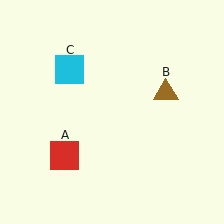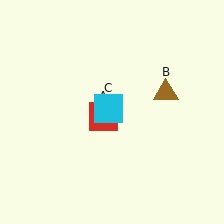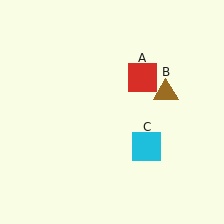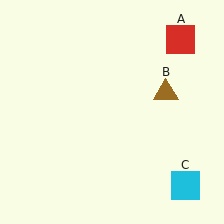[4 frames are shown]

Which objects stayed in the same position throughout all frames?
Brown triangle (object B) remained stationary.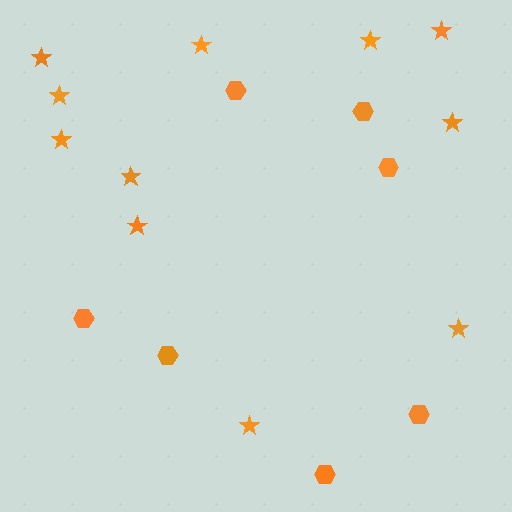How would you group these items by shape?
There are 2 groups: one group of stars (11) and one group of hexagons (7).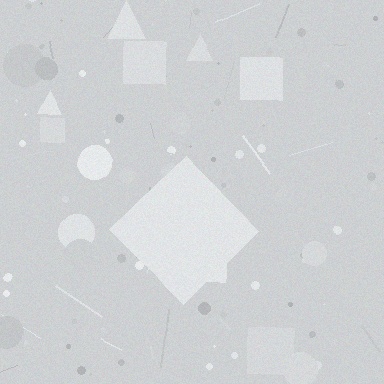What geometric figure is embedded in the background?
A diamond is embedded in the background.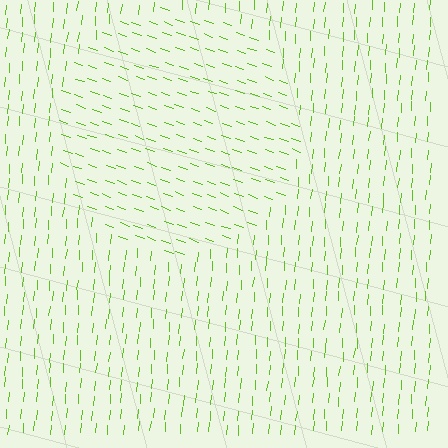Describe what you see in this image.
The image is filled with small lime line segments. A circle region in the image has lines oriented differently from the surrounding lines, creating a visible texture boundary.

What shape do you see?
I see a circle.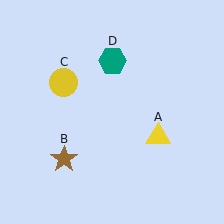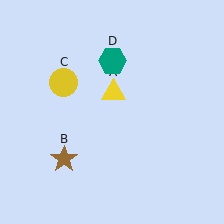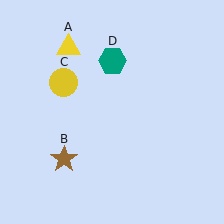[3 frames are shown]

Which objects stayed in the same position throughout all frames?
Brown star (object B) and yellow circle (object C) and teal hexagon (object D) remained stationary.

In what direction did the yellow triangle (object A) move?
The yellow triangle (object A) moved up and to the left.